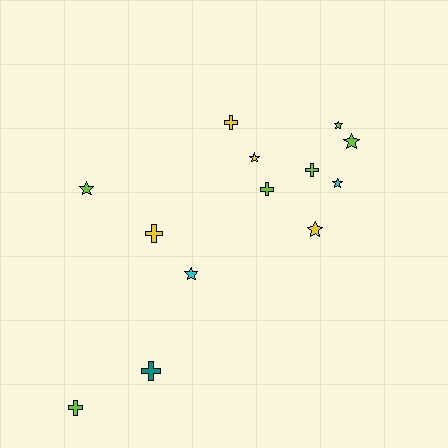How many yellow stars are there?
There are 2 yellow stars.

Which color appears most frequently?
Lime, with 6 objects.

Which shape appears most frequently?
Star, with 7 objects.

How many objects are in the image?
There are 13 objects.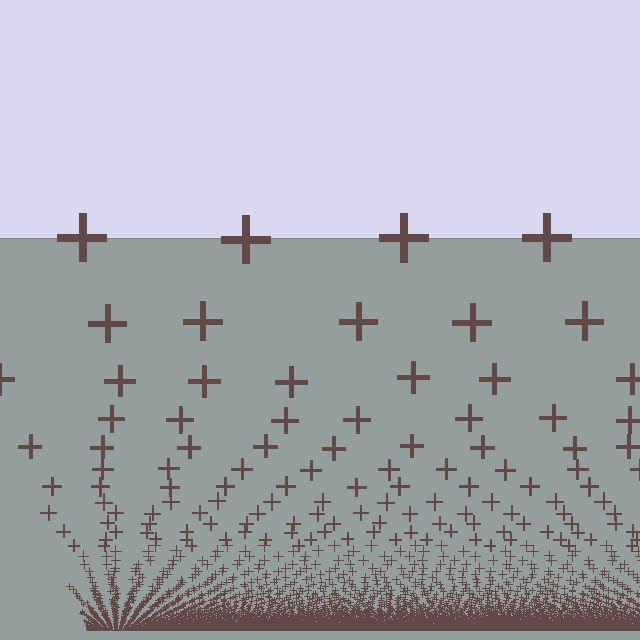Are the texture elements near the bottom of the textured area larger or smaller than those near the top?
Smaller. The gradient is inverted — elements near the bottom are smaller and denser.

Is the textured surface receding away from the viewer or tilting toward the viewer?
The surface appears to tilt toward the viewer. Texture elements get larger and sparser toward the top.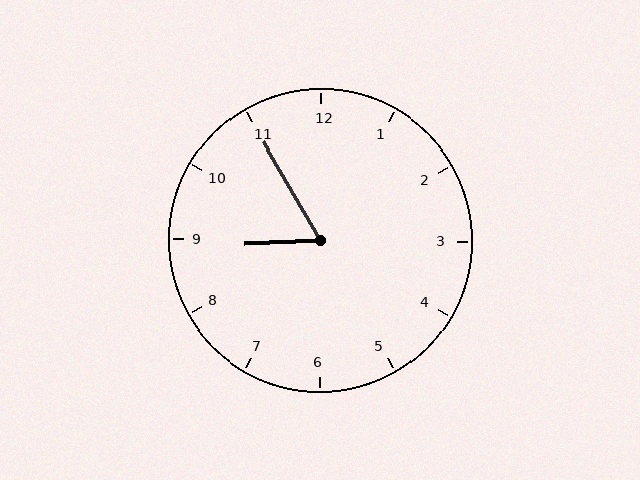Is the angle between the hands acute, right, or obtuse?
It is acute.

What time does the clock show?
8:55.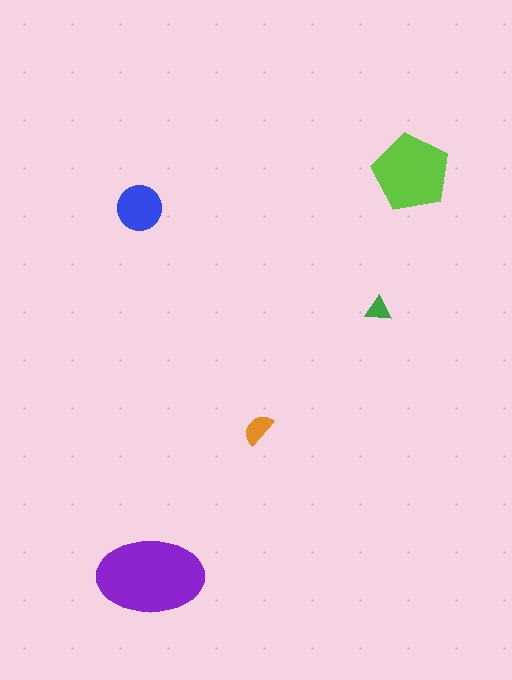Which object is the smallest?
The green triangle.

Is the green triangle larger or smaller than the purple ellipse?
Smaller.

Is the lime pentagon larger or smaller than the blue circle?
Larger.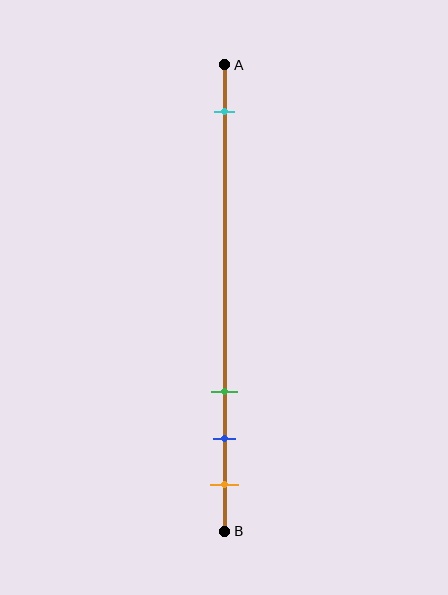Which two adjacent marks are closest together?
The blue and orange marks are the closest adjacent pair.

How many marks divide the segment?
There are 4 marks dividing the segment.